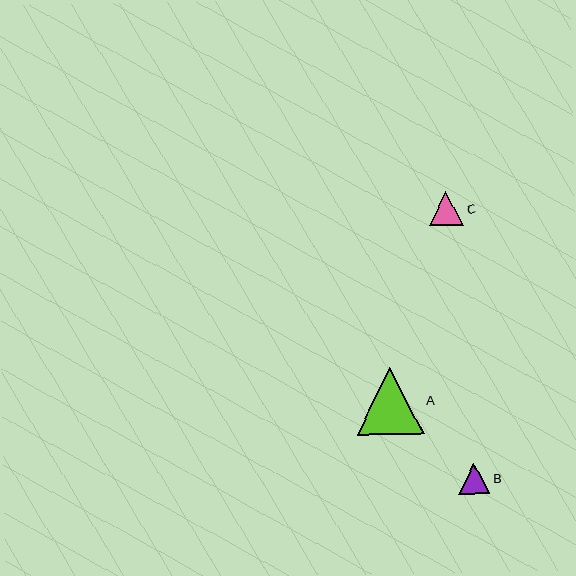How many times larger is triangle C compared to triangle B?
Triangle C is approximately 1.1 times the size of triangle B.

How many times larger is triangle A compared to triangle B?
Triangle A is approximately 2.2 times the size of triangle B.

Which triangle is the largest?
Triangle A is the largest with a size of approximately 67 pixels.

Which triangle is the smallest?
Triangle B is the smallest with a size of approximately 31 pixels.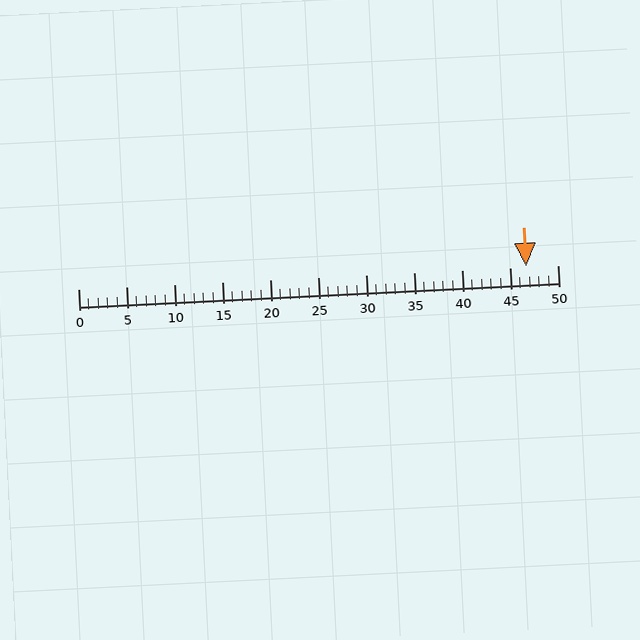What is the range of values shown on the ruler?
The ruler shows values from 0 to 50.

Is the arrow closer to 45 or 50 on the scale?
The arrow is closer to 45.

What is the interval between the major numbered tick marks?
The major tick marks are spaced 5 units apart.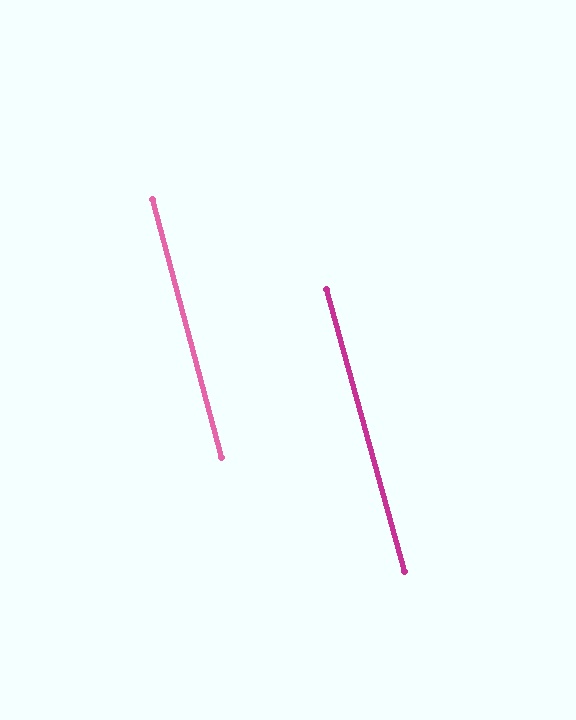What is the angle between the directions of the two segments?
Approximately 0 degrees.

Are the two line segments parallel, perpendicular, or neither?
Parallel — their directions differ by only 0.4°.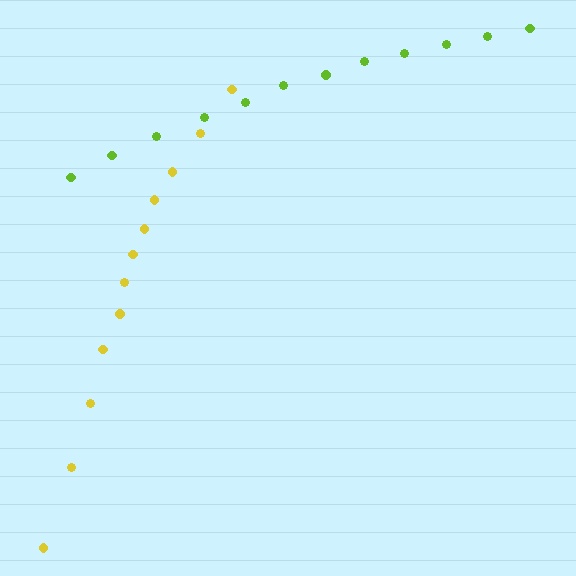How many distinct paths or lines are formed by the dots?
There are 2 distinct paths.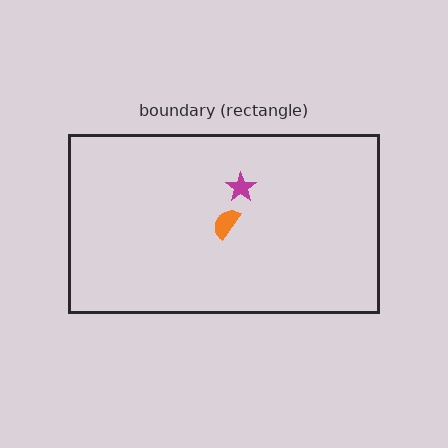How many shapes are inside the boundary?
2 inside, 0 outside.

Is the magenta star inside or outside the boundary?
Inside.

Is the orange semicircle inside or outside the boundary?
Inside.